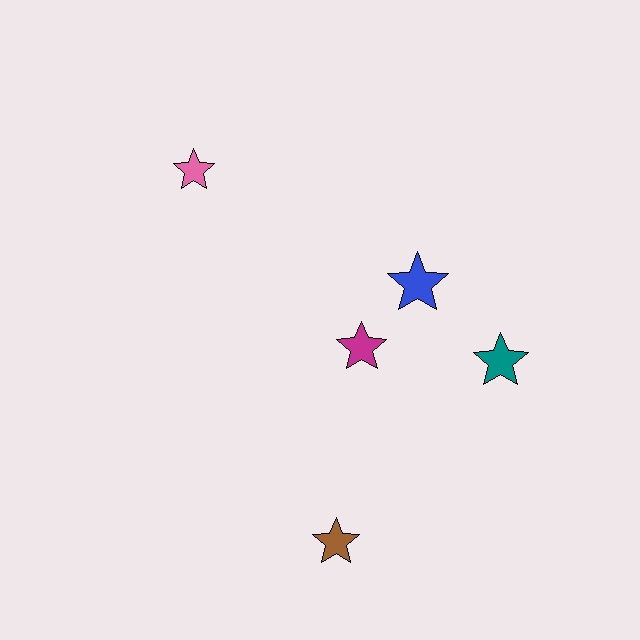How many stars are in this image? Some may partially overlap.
There are 5 stars.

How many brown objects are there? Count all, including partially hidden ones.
There is 1 brown object.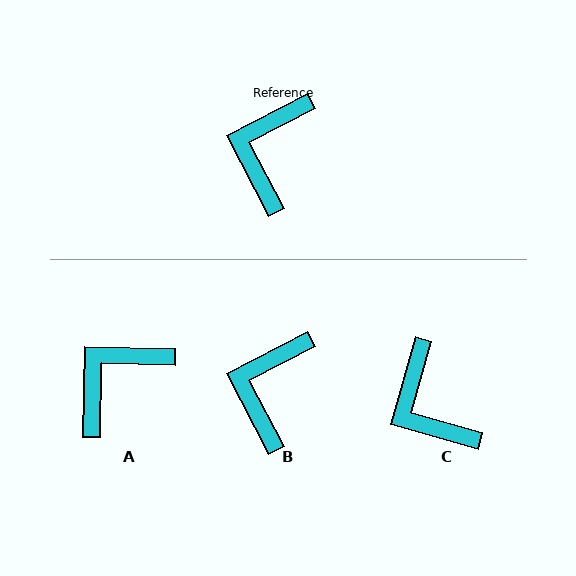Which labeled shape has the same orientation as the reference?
B.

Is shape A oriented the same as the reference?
No, it is off by about 29 degrees.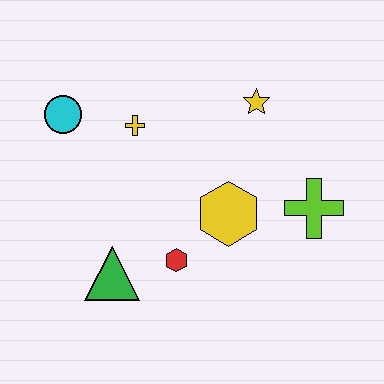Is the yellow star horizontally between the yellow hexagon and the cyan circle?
No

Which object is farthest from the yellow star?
The green triangle is farthest from the yellow star.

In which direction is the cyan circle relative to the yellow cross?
The cyan circle is to the left of the yellow cross.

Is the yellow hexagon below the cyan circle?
Yes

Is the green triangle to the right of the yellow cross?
No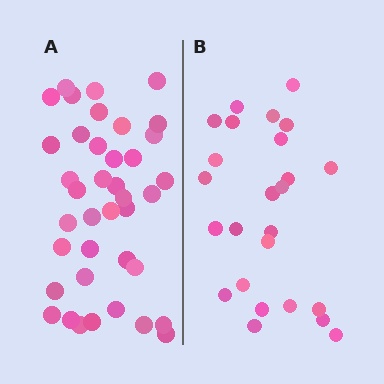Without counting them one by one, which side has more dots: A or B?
Region A (the left region) has more dots.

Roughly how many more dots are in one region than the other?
Region A has approximately 15 more dots than region B.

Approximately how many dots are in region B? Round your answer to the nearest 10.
About 20 dots. (The exact count is 25, which rounds to 20.)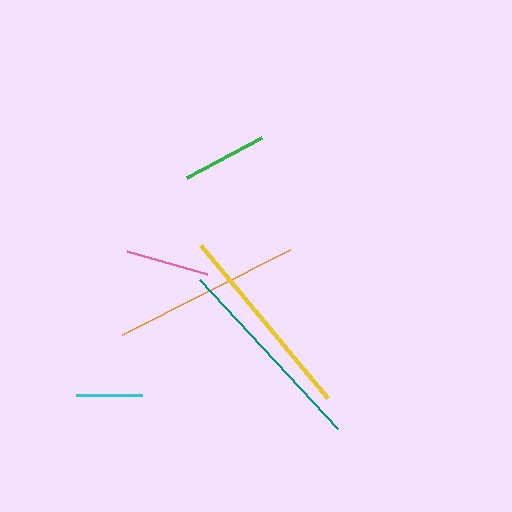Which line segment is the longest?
The teal line is the longest at approximately 203 pixels.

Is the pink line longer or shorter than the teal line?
The teal line is longer than the pink line.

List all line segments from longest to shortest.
From longest to shortest: teal, yellow, orange, green, pink, cyan.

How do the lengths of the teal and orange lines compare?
The teal and orange lines are approximately the same length.